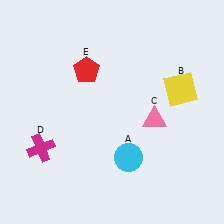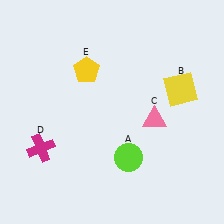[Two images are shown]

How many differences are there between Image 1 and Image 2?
There are 2 differences between the two images.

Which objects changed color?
A changed from cyan to lime. E changed from red to yellow.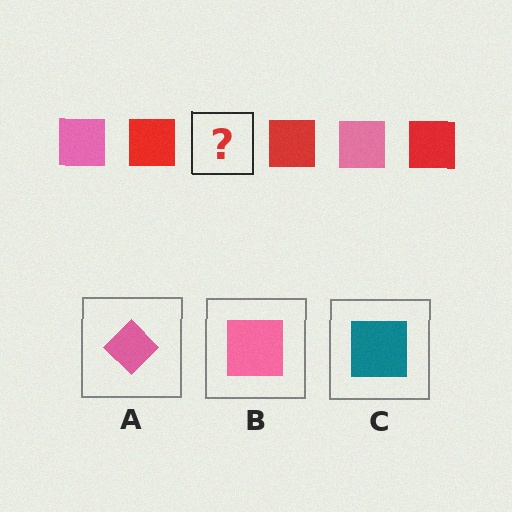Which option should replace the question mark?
Option B.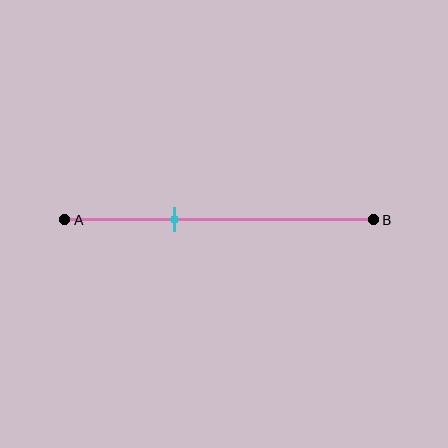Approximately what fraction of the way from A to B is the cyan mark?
The cyan mark is approximately 35% of the way from A to B.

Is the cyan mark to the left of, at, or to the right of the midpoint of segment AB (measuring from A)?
The cyan mark is to the left of the midpoint of segment AB.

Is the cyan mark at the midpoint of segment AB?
No, the mark is at about 35% from A, not at the 50% midpoint.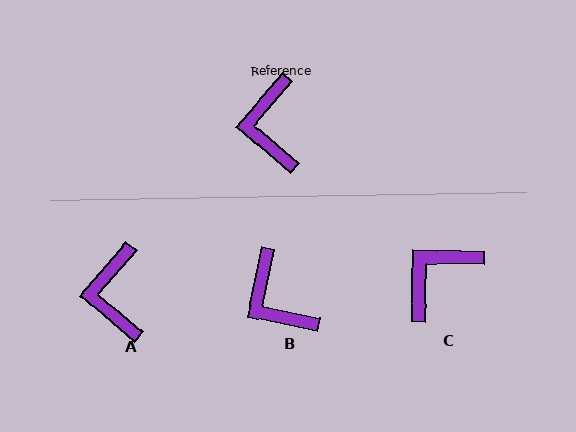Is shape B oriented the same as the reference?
No, it is off by about 29 degrees.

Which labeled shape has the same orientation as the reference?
A.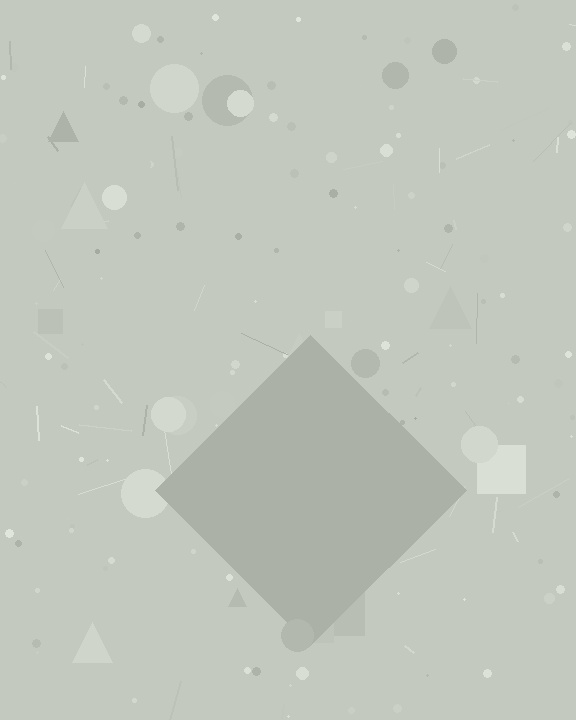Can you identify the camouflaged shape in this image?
The camouflaged shape is a diamond.